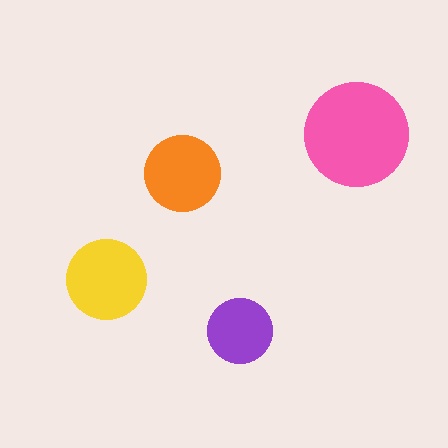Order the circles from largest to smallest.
the pink one, the yellow one, the orange one, the purple one.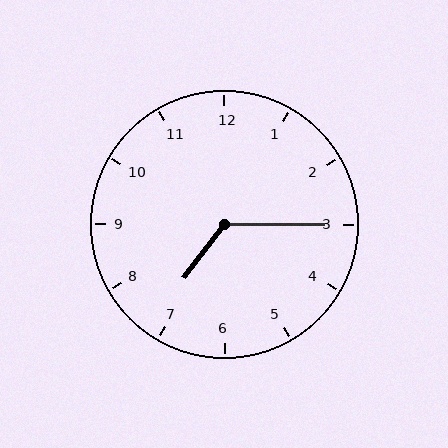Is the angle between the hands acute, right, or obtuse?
It is obtuse.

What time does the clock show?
7:15.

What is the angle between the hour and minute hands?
Approximately 128 degrees.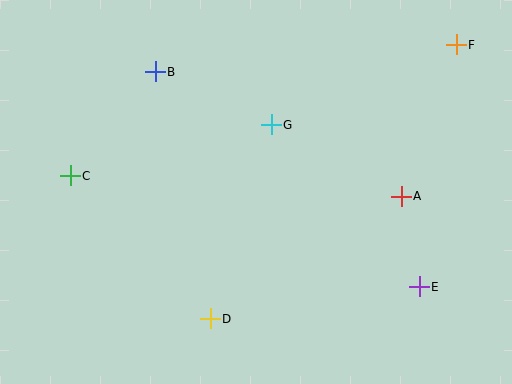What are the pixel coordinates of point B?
Point B is at (155, 72).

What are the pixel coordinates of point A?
Point A is at (401, 196).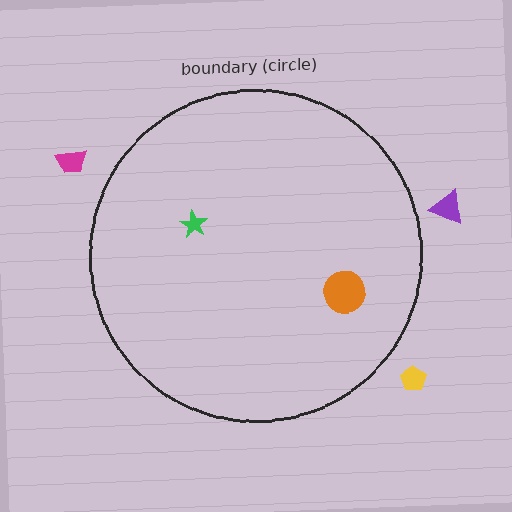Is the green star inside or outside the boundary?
Inside.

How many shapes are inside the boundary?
2 inside, 3 outside.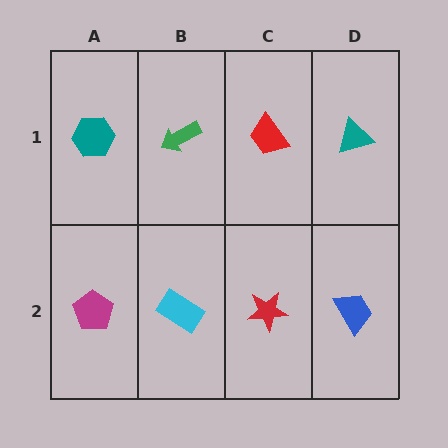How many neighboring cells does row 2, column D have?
2.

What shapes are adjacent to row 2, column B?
A green arrow (row 1, column B), a magenta pentagon (row 2, column A), a red star (row 2, column C).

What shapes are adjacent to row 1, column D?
A blue trapezoid (row 2, column D), a red trapezoid (row 1, column C).